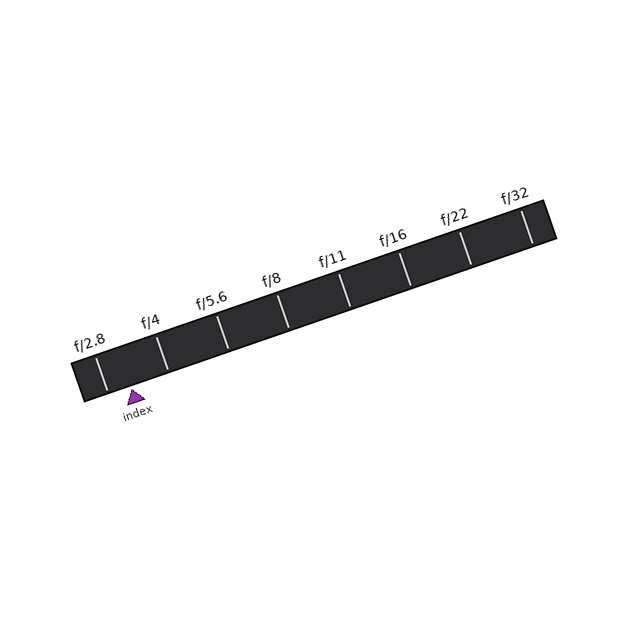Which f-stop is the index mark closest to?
The index mark is closest to f/2.8.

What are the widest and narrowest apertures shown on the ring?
The widest aperture shown is f/2.8 and the narrowest is f/32.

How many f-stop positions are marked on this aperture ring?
There are 8 f-stop positions marked.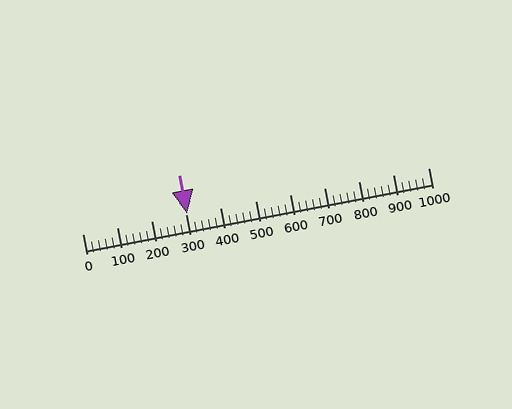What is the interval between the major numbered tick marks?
The major tick marks are spaced 100 units apart.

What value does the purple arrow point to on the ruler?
The purple arrow points to approximately 303.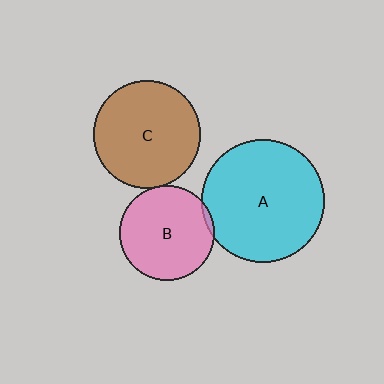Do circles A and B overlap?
Yes.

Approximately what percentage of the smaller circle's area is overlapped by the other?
Approximately 5%.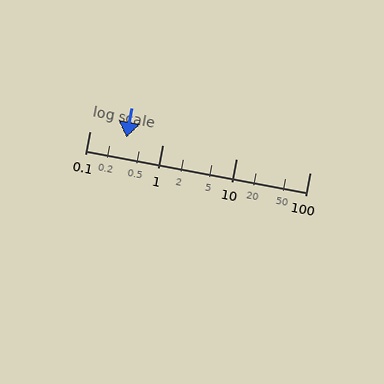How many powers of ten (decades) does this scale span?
The scale spans 3 decades, from 0.1 to 100.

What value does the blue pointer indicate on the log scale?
The pointer indicates approximately 0.32.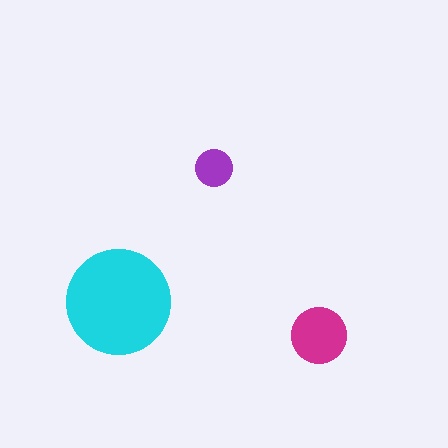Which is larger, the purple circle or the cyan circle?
The cyan one.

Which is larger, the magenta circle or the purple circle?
The magenta one.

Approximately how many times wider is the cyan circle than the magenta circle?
About 2 times wider.